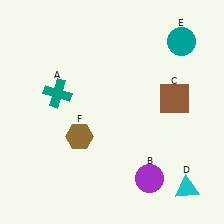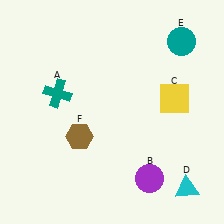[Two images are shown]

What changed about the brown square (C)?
In Image 1, C is brown. In Image 2, it changed to yellow.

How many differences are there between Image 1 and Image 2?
There is 1 difference between the two images.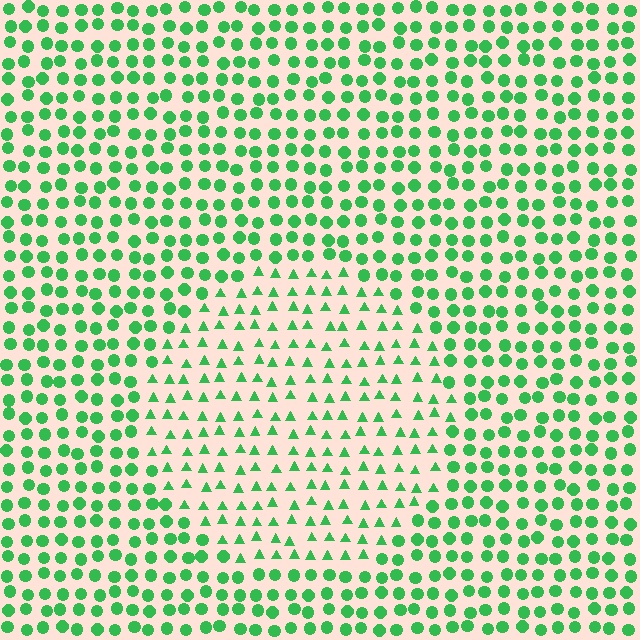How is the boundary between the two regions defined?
The boundary is defined by a change in element shape: triangles inside vs. circles outside. All elements share the same color and spacing.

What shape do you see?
I see a circle.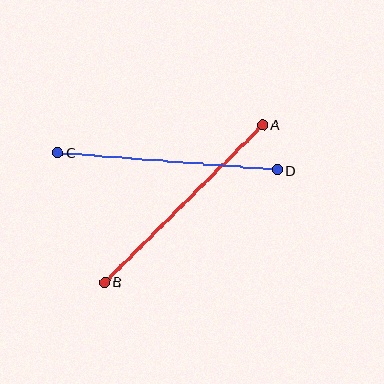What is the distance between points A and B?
The distance is approximately 223 pixels.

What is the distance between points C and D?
The distance is approximately 220 pixels.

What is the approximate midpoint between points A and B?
The midpoint is at approximately (184, 203) pixels.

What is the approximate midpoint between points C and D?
The midpoint is at approximately (168, 161) pixels.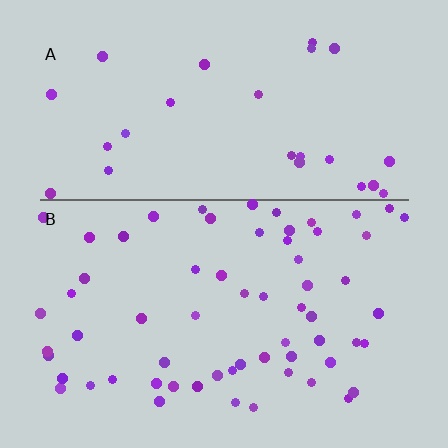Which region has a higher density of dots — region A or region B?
B (the bottom).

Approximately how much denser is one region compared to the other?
Approximately 2.3× — region B over region A.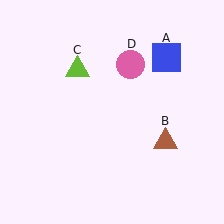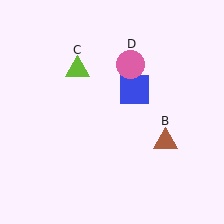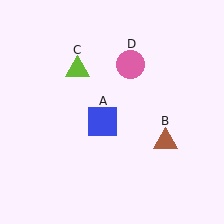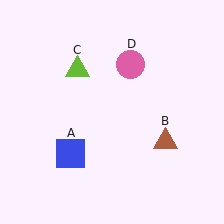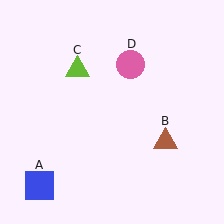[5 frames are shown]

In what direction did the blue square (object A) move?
The blue square (object A) moved down and to the left.